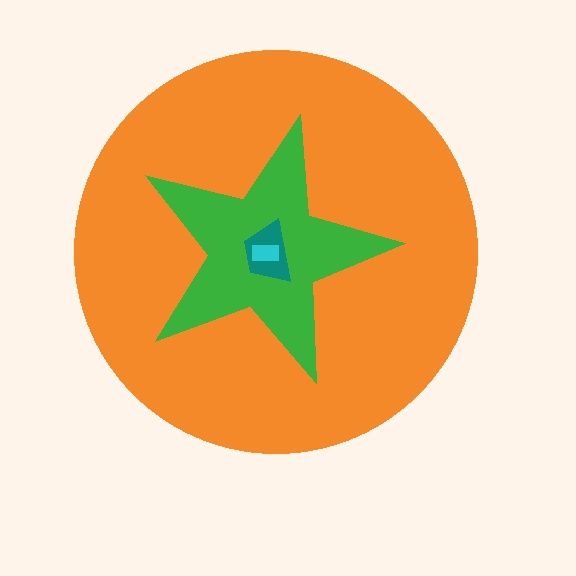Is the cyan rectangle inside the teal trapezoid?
Yes.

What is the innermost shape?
The cyan rectangle.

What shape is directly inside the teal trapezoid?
The cyan rectangle.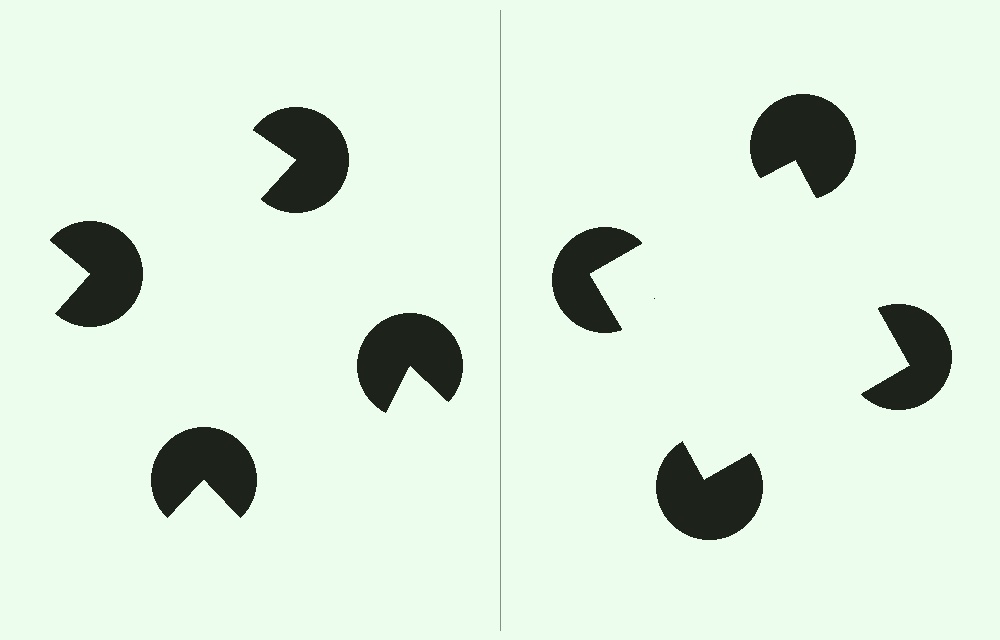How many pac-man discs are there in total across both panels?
8 — 4 on each side.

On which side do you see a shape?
An illusory square appears on the right side. On the left side the wedge cuts are rotated, so no coherent shape forms.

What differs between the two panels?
The pac-man discs are positioned identically on both sides; only the wedge orientations differ. On the right they align to a square; on the left they are misaligned.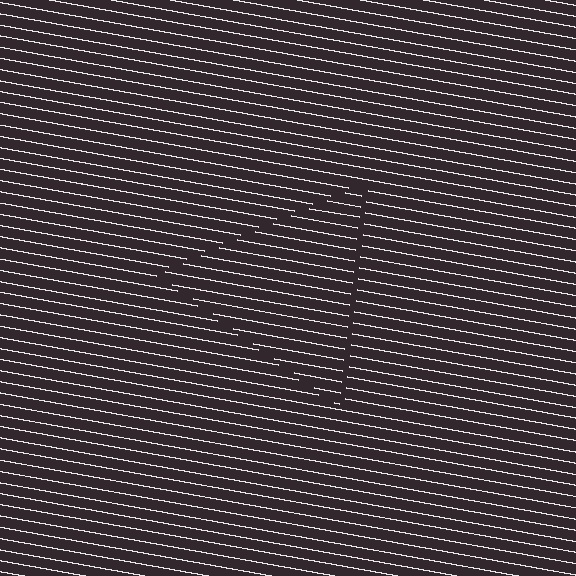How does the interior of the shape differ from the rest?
The interior of the shape contains the same grating, shifted by half a period — the contour is defined by the phase discontinuity where line-ends from the inner and outer gratings abut.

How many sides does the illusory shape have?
3 sides — the line-ends trace a triangle.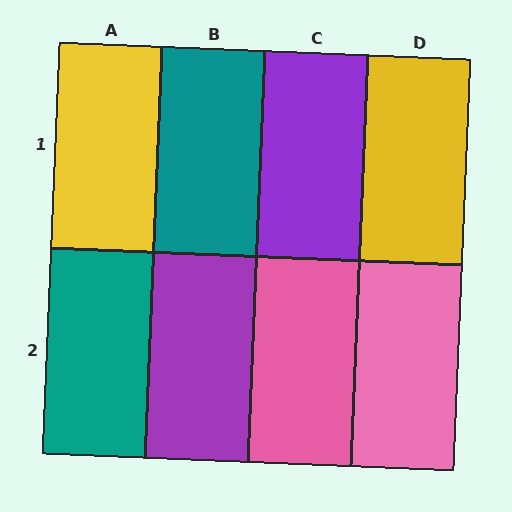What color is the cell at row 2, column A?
Teal.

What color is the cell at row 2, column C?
Pink.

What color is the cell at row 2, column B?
Purple.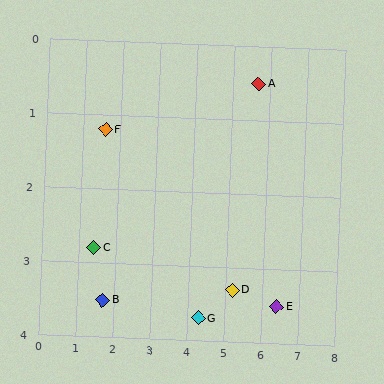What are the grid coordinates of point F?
Point F is at approximately (1.6, 1.2).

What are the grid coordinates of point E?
Point E is at approximately (6.4, 3.5).